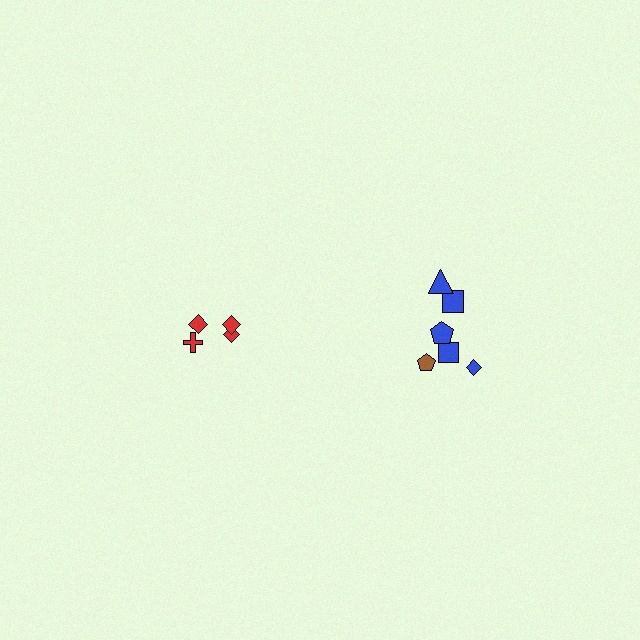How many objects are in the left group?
There are 4 objects.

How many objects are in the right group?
There are 6 objects.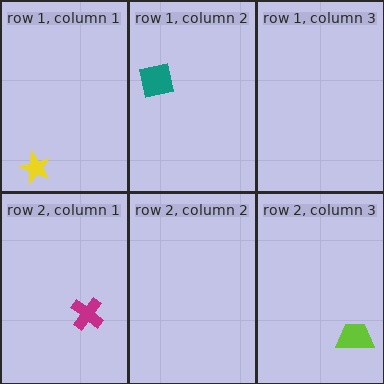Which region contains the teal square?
The row 1, column 2 region.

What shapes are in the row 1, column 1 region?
The yellow star.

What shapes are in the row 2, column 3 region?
The lime trapezoid.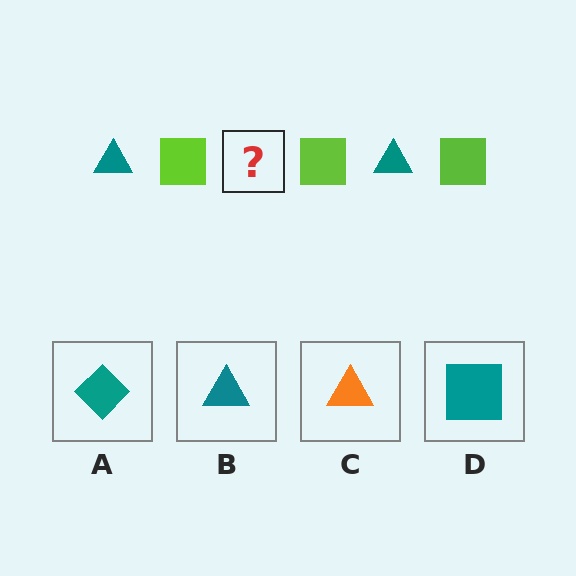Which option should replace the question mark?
Option B.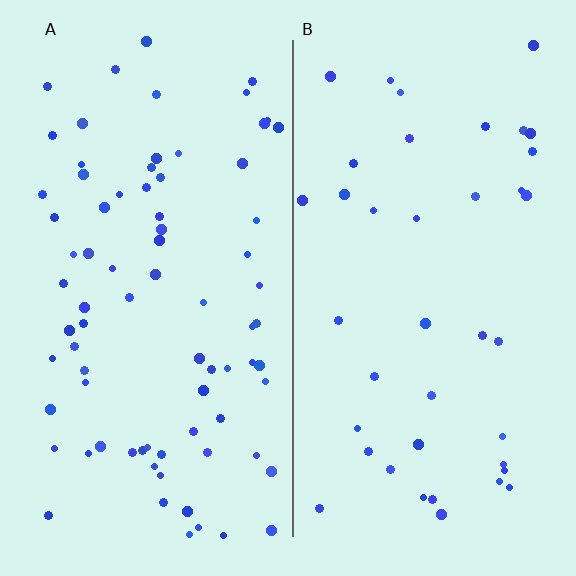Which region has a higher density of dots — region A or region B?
A (the left).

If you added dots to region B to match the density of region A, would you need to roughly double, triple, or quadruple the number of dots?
Approximately double.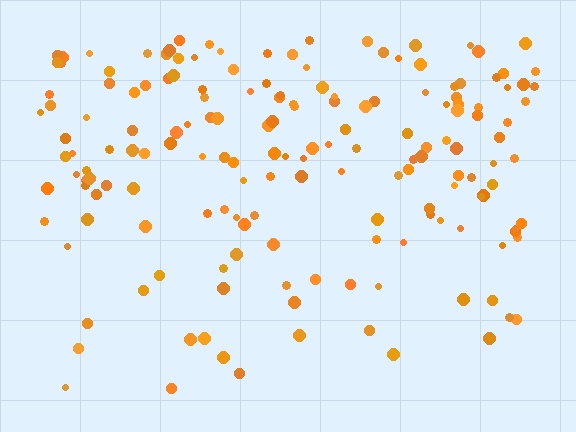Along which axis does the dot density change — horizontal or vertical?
Vertical.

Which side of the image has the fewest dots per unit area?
The bottom.